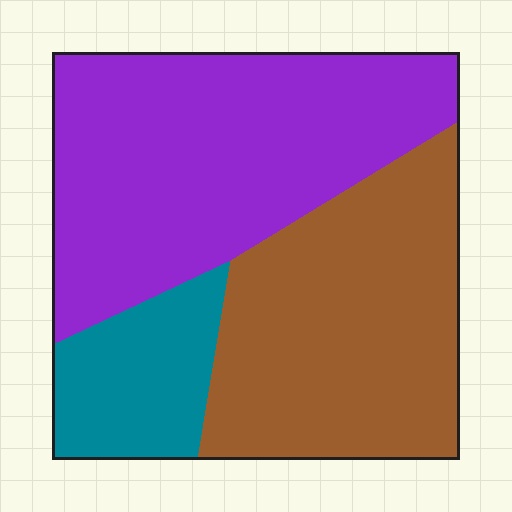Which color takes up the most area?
Purple, at roughly 45%.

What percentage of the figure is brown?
Brown covers about 40% of the figure.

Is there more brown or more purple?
Purple.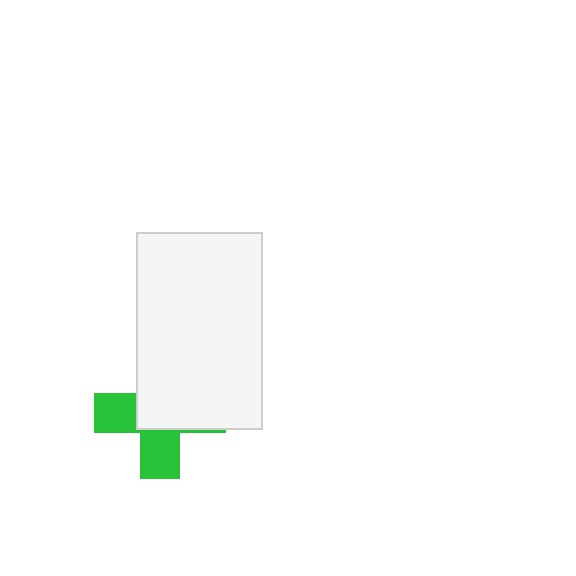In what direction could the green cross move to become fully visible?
The green cross could move toward the lower-left. That would shift it out from behind the white rectangle entirely.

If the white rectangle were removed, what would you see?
You would see the complete green cross.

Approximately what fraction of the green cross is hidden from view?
Roughly 57% of the green cross is hidden behind the white rectangle.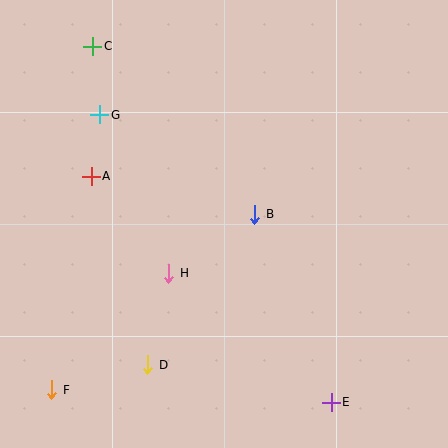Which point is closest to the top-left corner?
Point C is closest to the top-left corner.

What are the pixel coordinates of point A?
Point A is at (91, 176).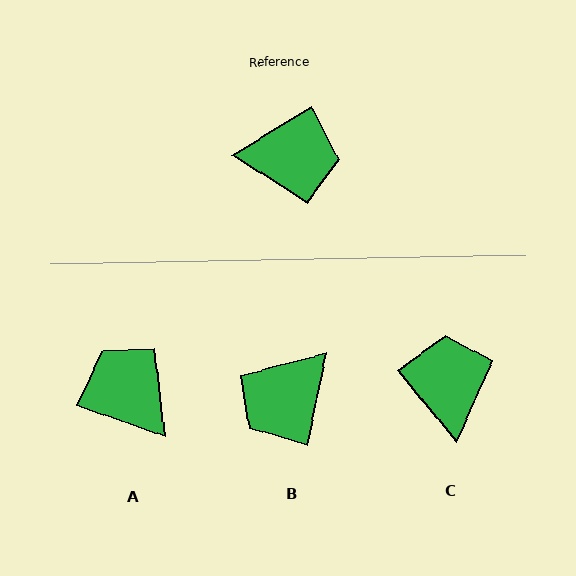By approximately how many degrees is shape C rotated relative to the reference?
Approximately 98 degrees counter-clockwise.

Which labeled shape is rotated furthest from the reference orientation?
B, about 134 degrees away.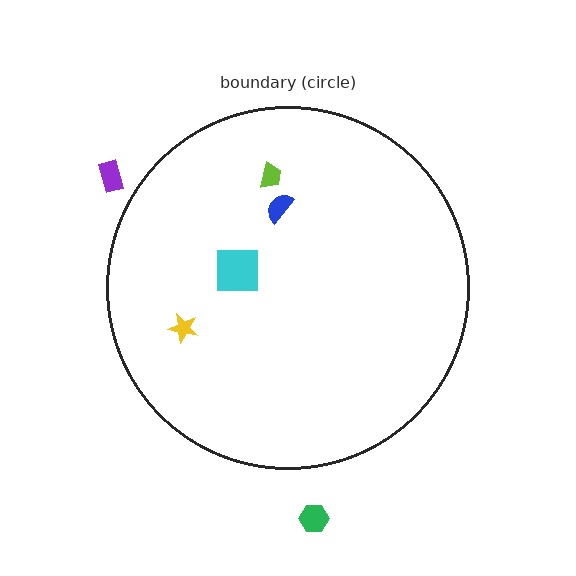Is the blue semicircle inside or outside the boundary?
Inside.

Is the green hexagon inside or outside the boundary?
Outside.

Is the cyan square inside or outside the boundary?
Inside.